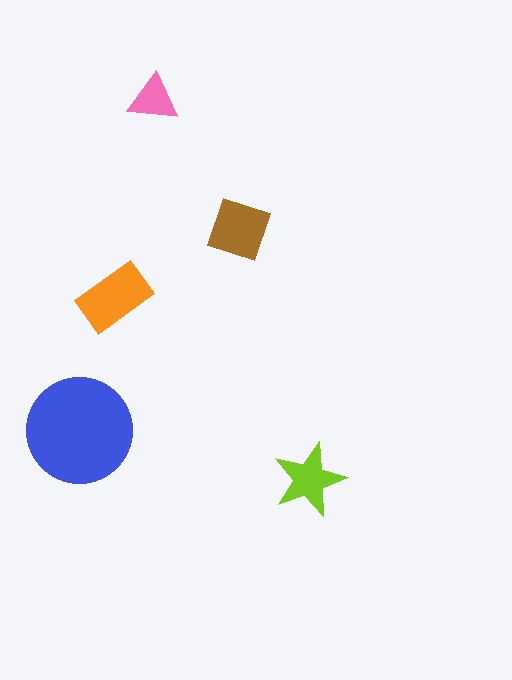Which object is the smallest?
The pink triangle.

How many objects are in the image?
There are 5 objects in the image.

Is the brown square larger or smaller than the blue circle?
Smaller.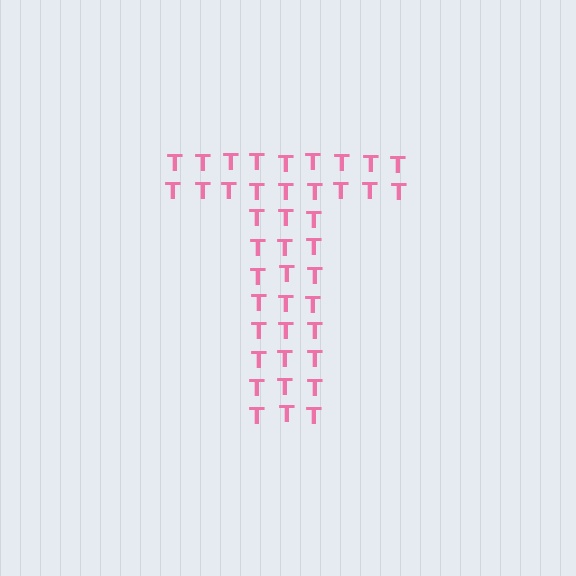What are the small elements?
The small elements are letter T's.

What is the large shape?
The large shape is the letter T.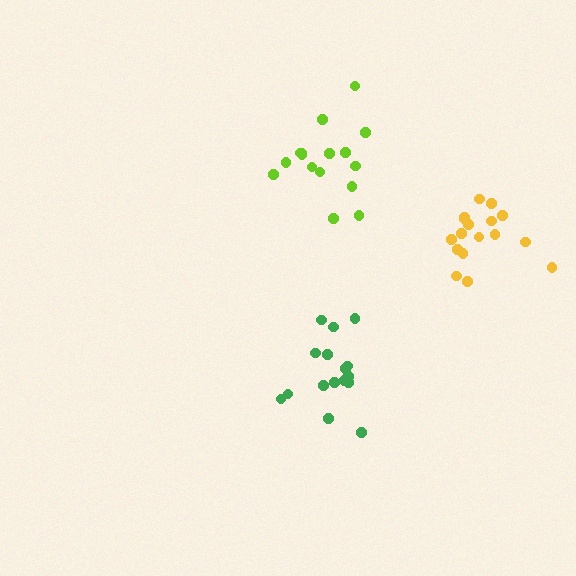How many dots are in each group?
Group 1: 16 dots, Group 2: 16 dots, Group 3: 18 dots (50 total).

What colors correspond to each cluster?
The clusters are colored: lime, green, yellow.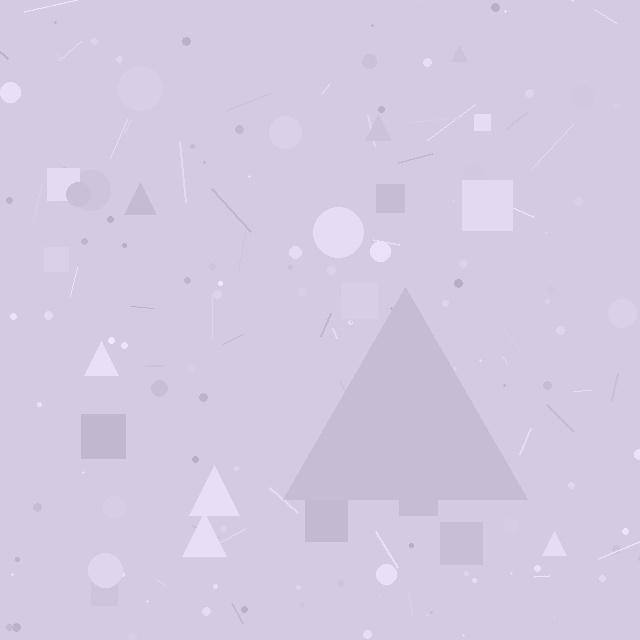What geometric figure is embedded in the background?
A triangle is embedded in the background.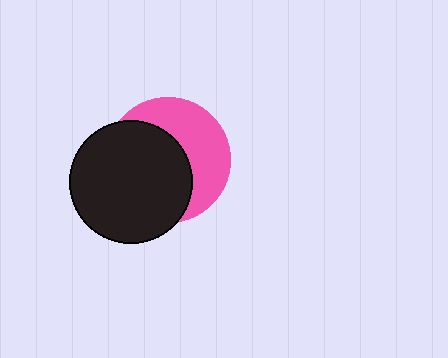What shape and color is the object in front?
The object in front is a black circle.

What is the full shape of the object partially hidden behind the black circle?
The partially hidden object is a pink circle.